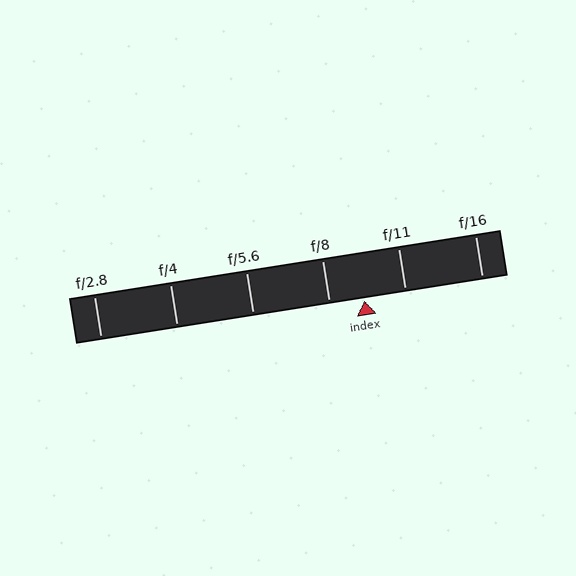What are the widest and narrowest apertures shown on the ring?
The widest aperture shown is f/2.8 and the narrowest is f/16.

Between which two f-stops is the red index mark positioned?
The index mark is between f/8 and f/11.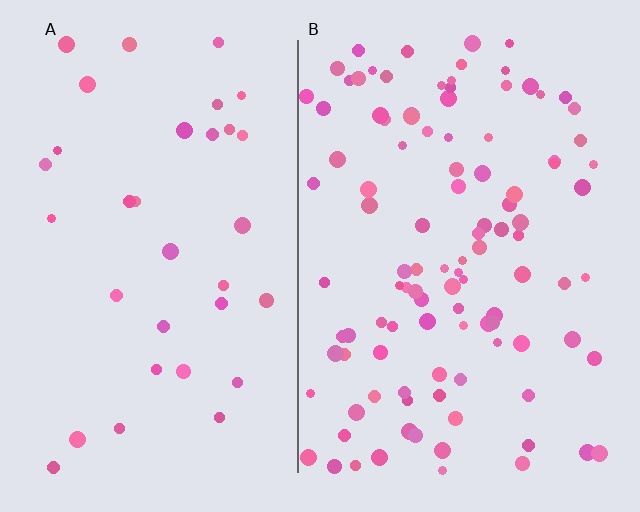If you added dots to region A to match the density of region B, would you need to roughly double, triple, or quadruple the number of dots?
Approximately triple.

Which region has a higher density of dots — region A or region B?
B (the right).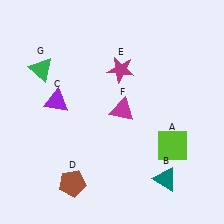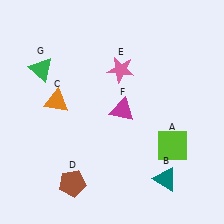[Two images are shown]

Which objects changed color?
C changed from purple to orange. E changed from magenta to pink.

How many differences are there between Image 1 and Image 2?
There are 2 differences between the two images.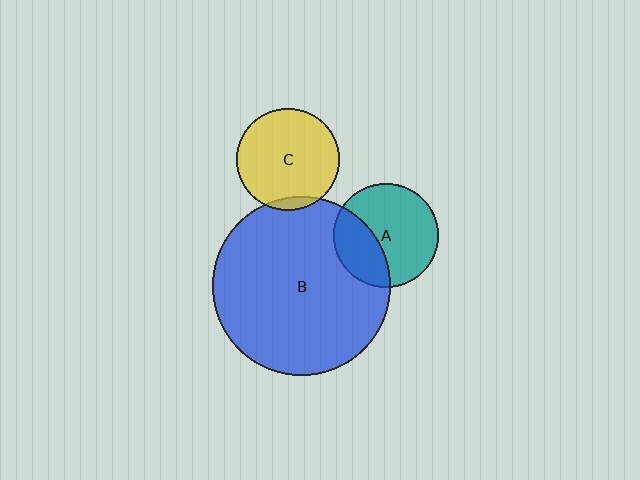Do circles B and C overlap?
Yes.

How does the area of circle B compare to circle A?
Approximately 2.9 times.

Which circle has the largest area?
Circle B (blue).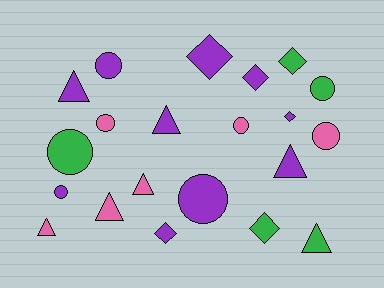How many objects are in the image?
There are 21 objects.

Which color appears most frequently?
Purple, with 10 objects.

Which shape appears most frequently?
Circle, with 8 objects.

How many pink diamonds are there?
There are no pink diamonds.